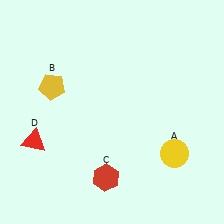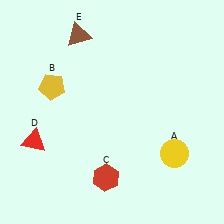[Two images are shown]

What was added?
A brown triangle (E) was added in Image 2.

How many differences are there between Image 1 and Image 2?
There is 1 difference between the two images.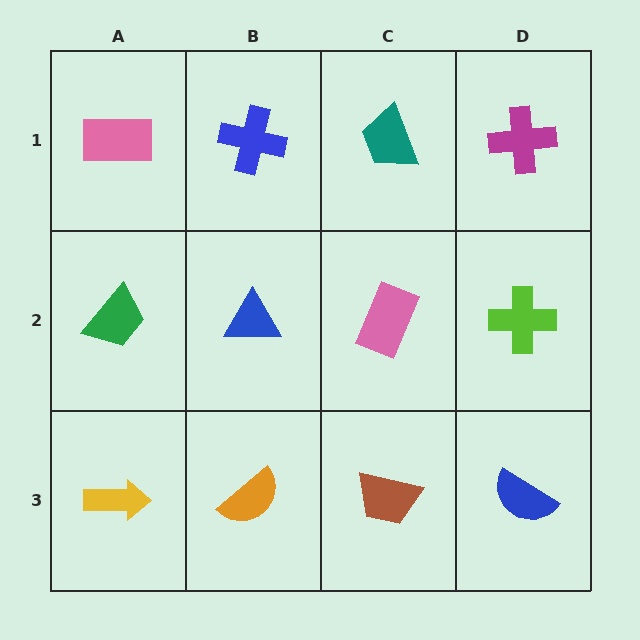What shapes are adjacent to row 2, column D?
A magenta cross (row 1, column D), a blue semicircle (row 3, column D), a pink rectangle (row 2, column C).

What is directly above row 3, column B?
A blue triangle.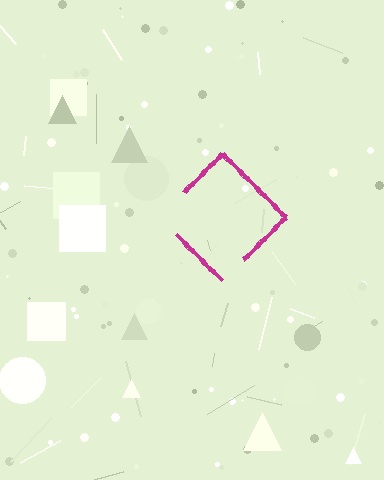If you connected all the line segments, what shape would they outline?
They would outline a diamond.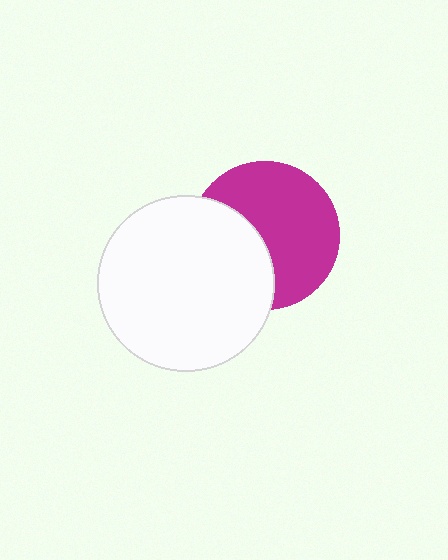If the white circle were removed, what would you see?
You would see the complete magenta circle.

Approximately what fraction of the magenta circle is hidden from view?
Roughly 38% of the magenta circle is hidden behind the white circle.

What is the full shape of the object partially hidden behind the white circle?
The partially hidden object is a magenta circle.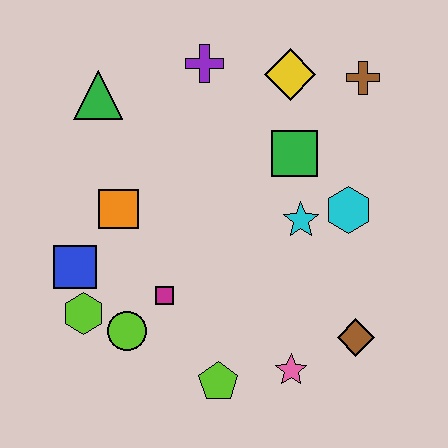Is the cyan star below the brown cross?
Yes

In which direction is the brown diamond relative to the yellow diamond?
The brown diamond is below the yellow diamond.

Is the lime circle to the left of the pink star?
Yes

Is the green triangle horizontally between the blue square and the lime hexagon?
No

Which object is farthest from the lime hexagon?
The brown cross is farthest from the lime hexagon.